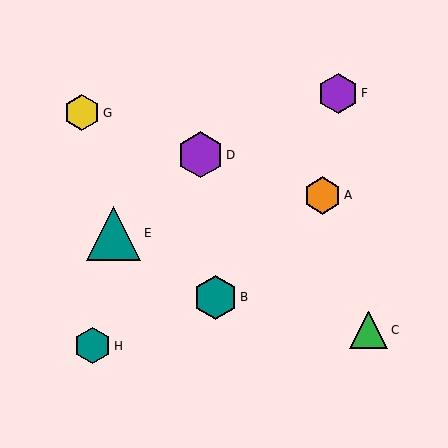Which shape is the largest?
The teal triangle (labeled E) is the largest.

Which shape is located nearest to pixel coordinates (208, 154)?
The purple hexagon (labeled D) at (200, 155) is nearest to that location.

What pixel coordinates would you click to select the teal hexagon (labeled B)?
Click at (215, 297) to select the teal hexagon B.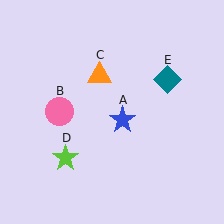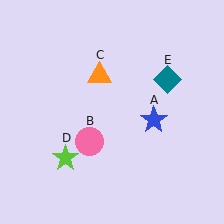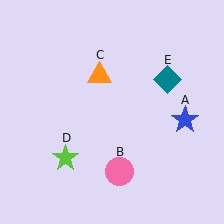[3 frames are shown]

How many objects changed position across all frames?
2 objects changed position: blue star (object A), pink circle (object B).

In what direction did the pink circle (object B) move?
The pink circle (object B) moved down and to the right.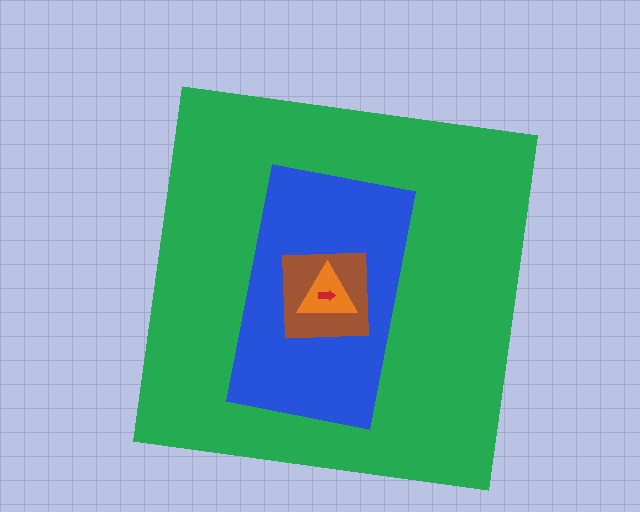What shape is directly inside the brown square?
The orange triangle.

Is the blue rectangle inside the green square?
Yes.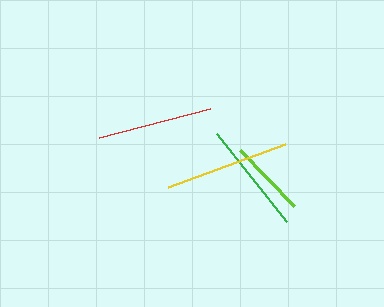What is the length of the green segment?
The green segment is approximately 112 pixels long.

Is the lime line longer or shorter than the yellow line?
The yellow line is longer than the lime line.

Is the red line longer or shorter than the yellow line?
The yellow line is longer than the red line.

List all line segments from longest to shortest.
From longest to shortest: yellow, red, green, lime.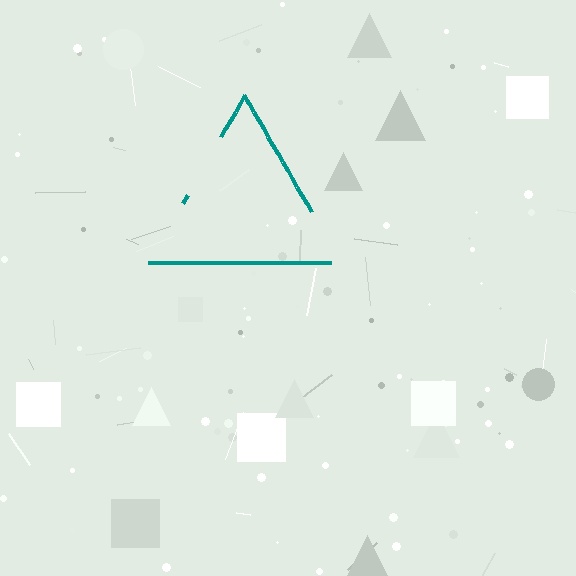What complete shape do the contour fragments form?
The contour fragments form a triangle.